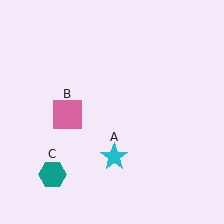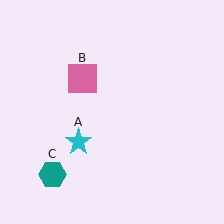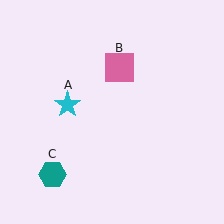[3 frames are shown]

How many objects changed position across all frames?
2 objects changed position: cyan star (object A), pink square (object B).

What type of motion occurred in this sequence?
The cyan star (object A), pink square (object B) rotated clockwise around the center of the scene.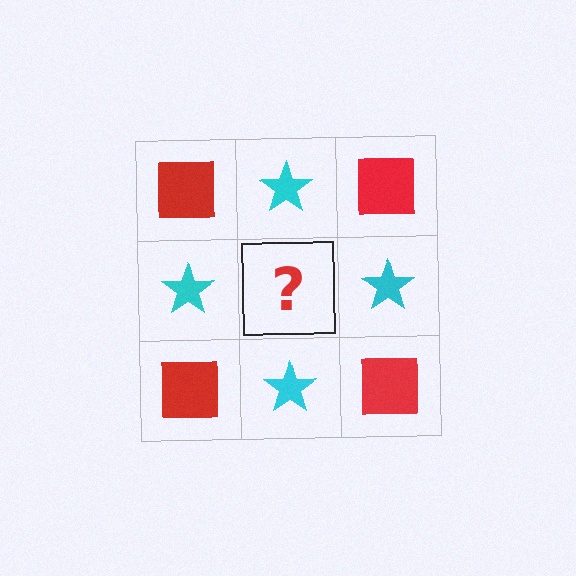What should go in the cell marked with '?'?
The missing cell should contain a red square.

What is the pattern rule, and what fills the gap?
The rule is that it alternates red square and cyan star in a checkerboard pattern. The gap should be filled with a red square.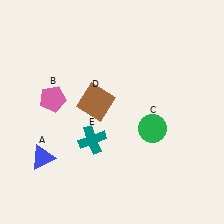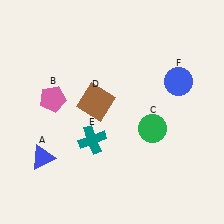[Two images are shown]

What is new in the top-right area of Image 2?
A blue circle (F) was added in the top-right area of Image 2.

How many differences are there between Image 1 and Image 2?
There is 1 difference between the two images.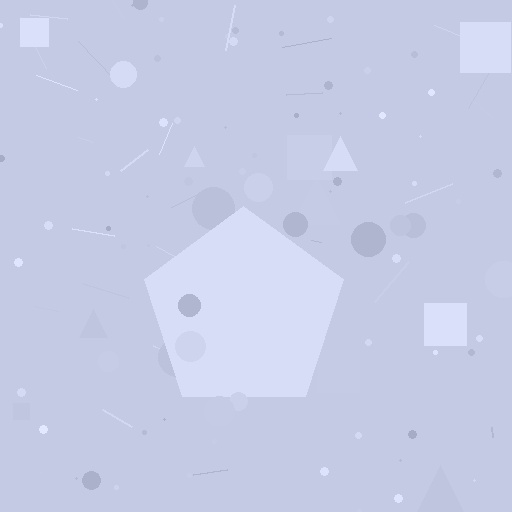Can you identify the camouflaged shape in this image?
The camouflaged shape is a pentagon.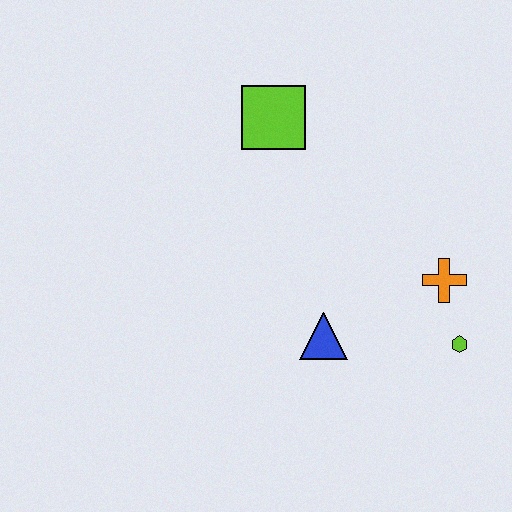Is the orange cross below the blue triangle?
No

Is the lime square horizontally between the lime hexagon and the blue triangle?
No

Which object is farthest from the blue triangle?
The lime square is farthest from the blue triangle.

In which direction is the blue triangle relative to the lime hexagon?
The blue triangle is to the left of the lime hexagon.